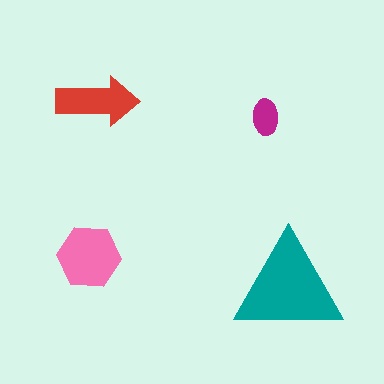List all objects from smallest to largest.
The magenta ellipse, the red arrow, the pink hexagon, the teal triangle.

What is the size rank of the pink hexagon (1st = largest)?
2nd.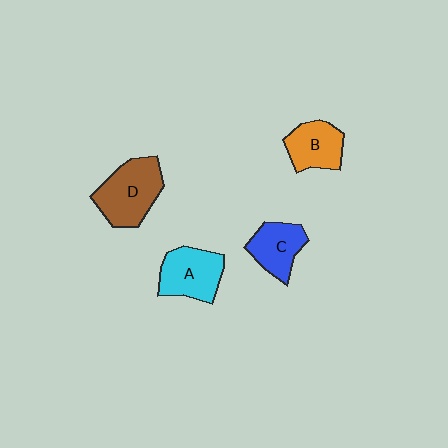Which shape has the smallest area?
Shape C (blue).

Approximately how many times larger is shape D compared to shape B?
Approximately 1.4 times.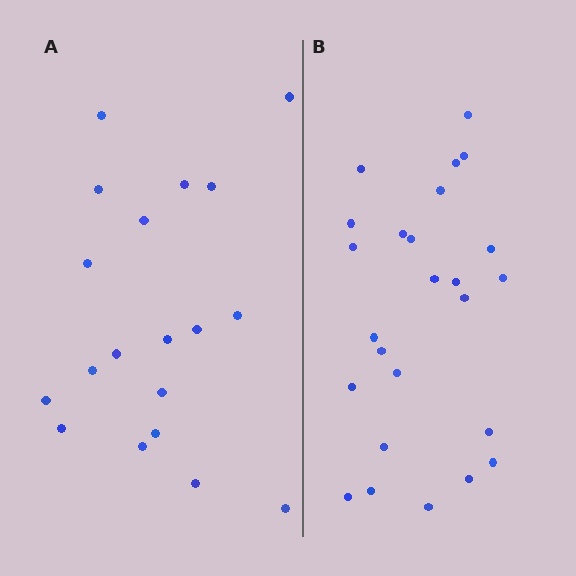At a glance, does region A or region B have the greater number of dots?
Region B (the right region) has more dots.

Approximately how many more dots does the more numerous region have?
Region B has about 6 more dots than region A.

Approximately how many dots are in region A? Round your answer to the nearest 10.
About 20 dots. (The exact count is 19, which rounds to 20.)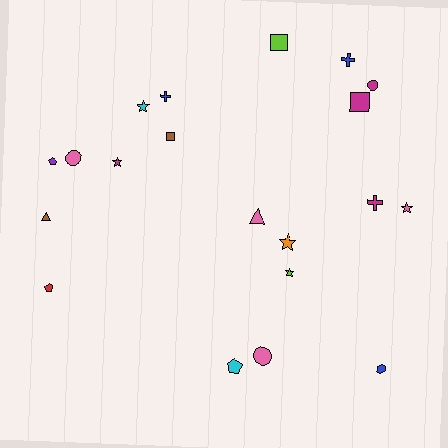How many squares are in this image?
There are 3 squares.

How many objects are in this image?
There are 20 objects.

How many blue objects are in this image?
There are 3 blue objects.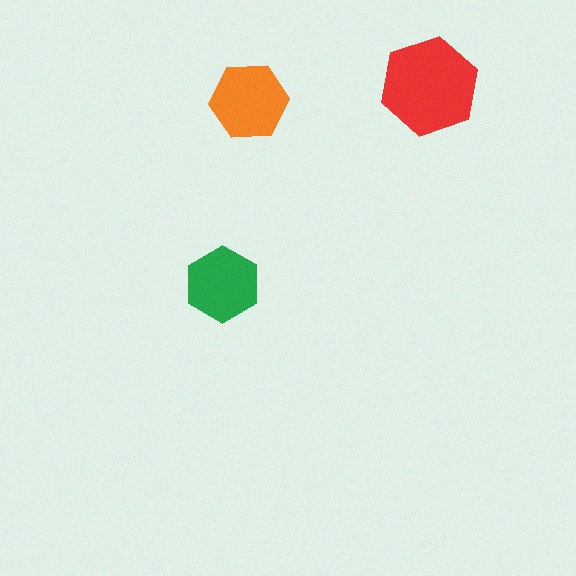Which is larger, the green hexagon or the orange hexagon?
The orange one.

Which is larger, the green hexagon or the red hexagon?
The red one.